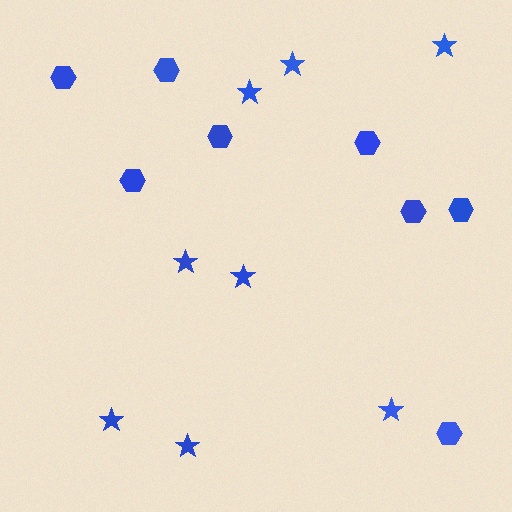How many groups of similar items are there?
There are 2 groups: one group of stars (8) and one group of hexagons (8).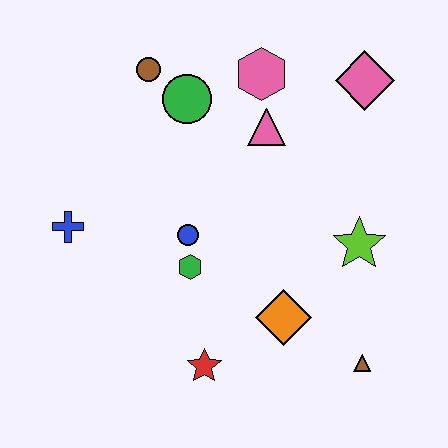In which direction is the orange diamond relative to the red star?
The orange diamond is to the right of the red star.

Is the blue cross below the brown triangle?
No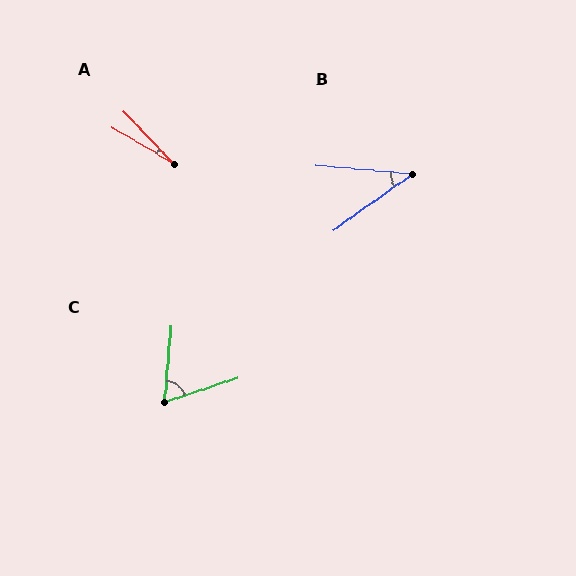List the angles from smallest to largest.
A (16°), B (41°), C (67°).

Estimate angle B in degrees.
Approximately 41 degrees.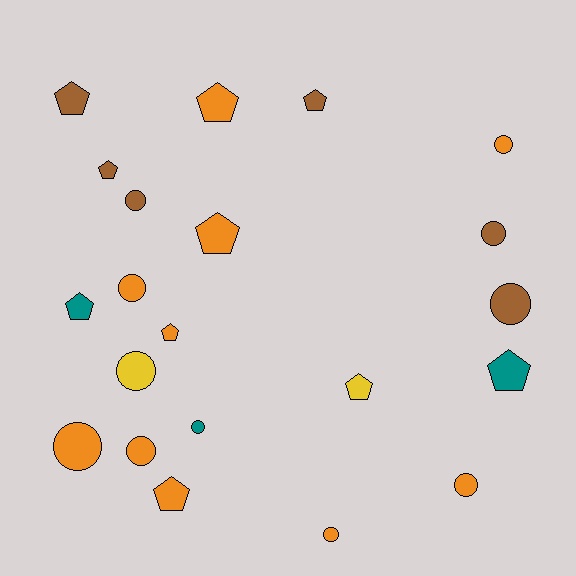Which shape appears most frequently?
Circle, with 11 objects.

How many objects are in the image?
There are 21 objects.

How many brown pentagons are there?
There are 3 brown pentagons.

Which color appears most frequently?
Orange, with 10 objects.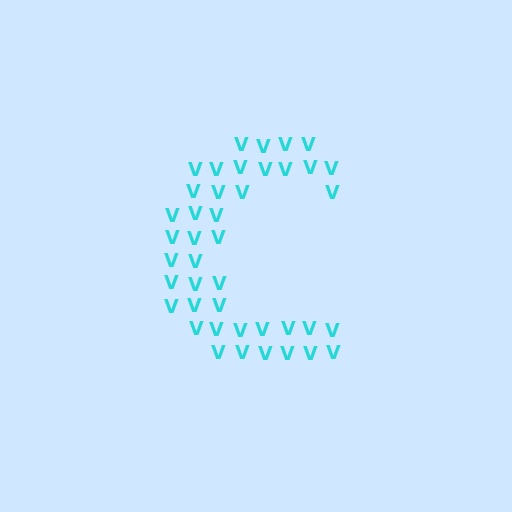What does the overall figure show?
The overall figure shows the letter C.